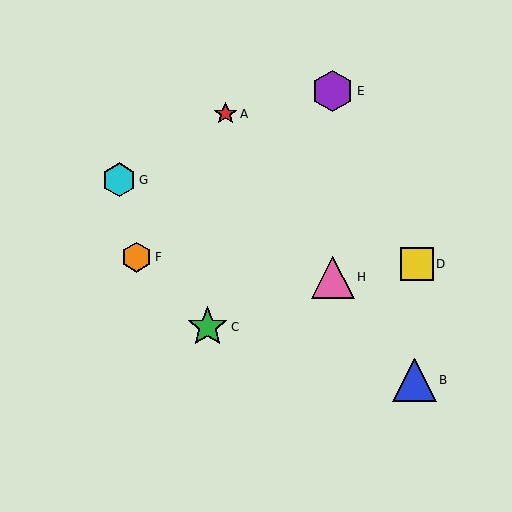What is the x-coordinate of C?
Object C is at x≈207.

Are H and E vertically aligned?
Yes, both are at x≈333.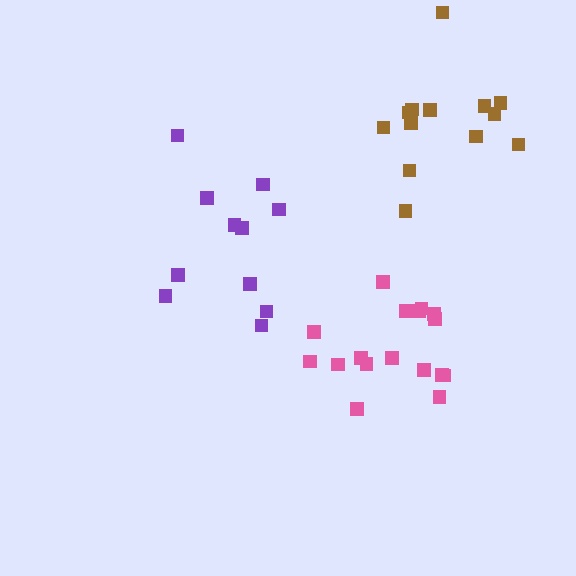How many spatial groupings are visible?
There are 3 spatial groupings.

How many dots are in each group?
Group 1: 17 dots, Group 2: 11 dots, Group 3: 13 dots (41 total).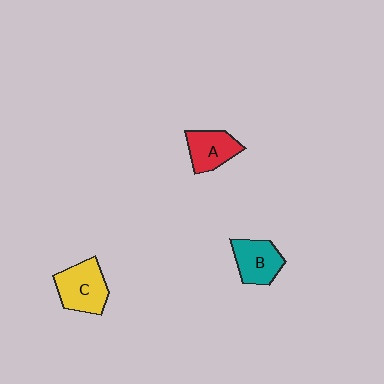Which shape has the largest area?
Shape C (yellow).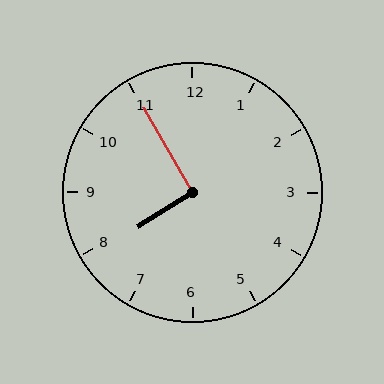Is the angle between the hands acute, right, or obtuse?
It is right.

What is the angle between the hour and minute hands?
Approximately 92 degrees.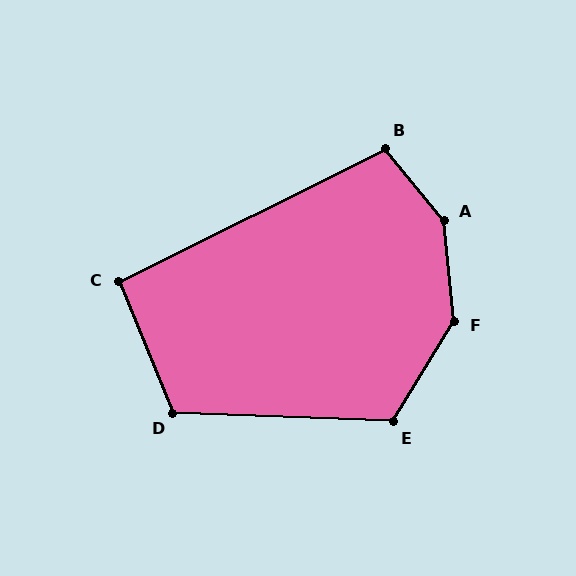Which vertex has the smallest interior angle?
C, at approximately 94 degrees.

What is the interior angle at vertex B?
Approximately 103 degrees (obtuse).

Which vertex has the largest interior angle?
A, at approximately 147 degrees.